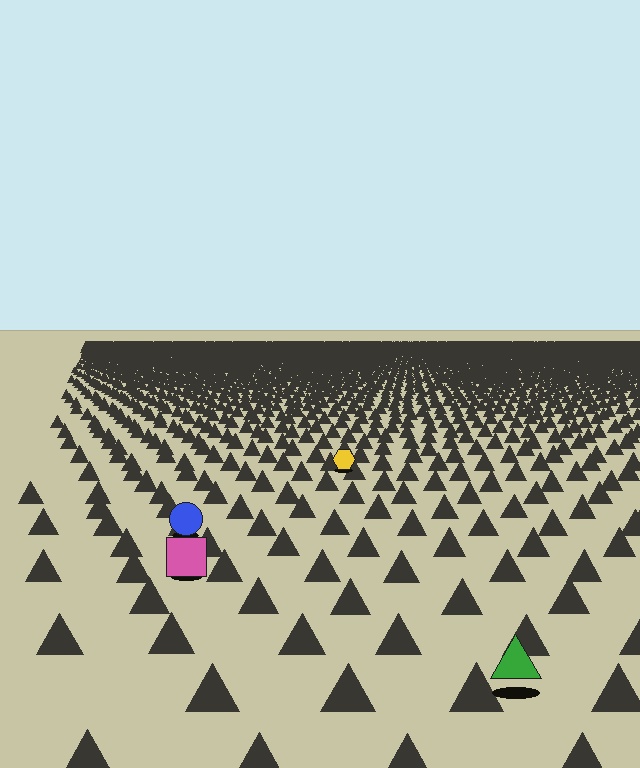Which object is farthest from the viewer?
The yellow hexagon is farthest from the viewer. It appears smaller and the ground texture around it is denser.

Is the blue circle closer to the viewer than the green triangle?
No. The green triangle is closer — you can tell from the texture gradient: the ground texture is coarser near it.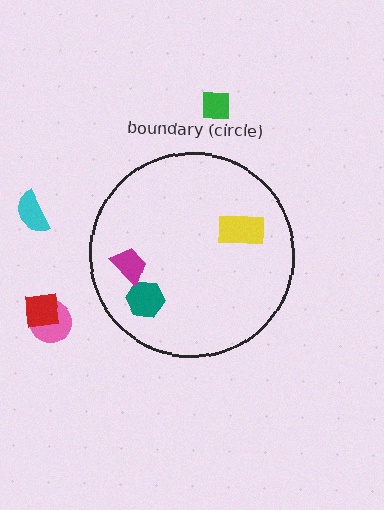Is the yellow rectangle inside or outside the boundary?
Inside.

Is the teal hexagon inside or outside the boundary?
Inside.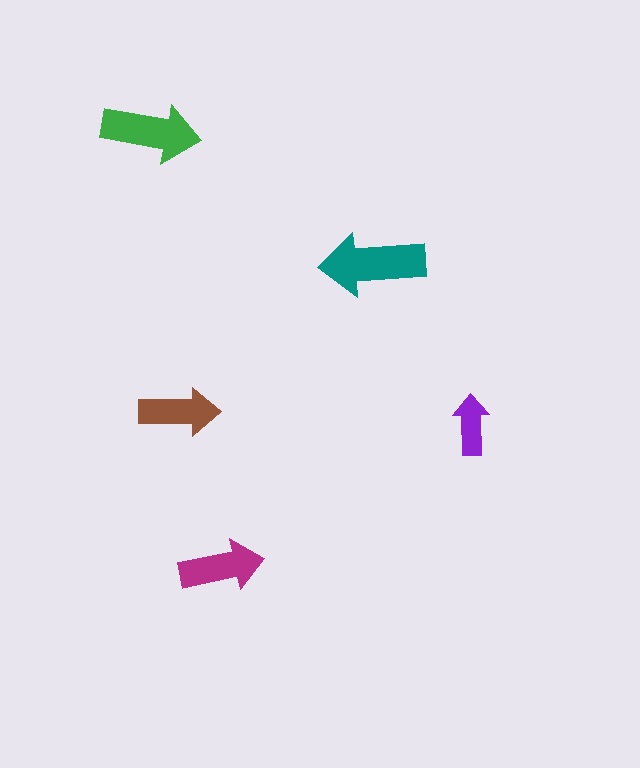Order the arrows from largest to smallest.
the teal one, the green one, the magenta one, the brown one, the purple one.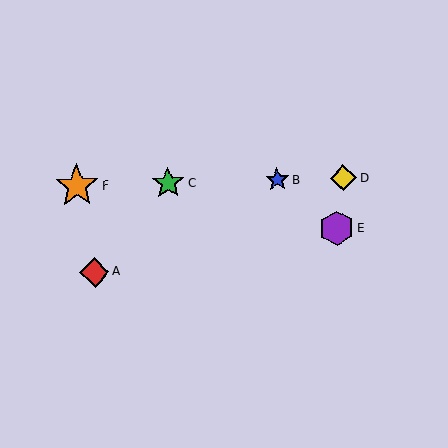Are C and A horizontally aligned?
No, C is at y≈183 and A is at y≈272.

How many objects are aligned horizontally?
4 objects (B, C, D, F) are aligned horizontally.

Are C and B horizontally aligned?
Yes, both are at y≈183.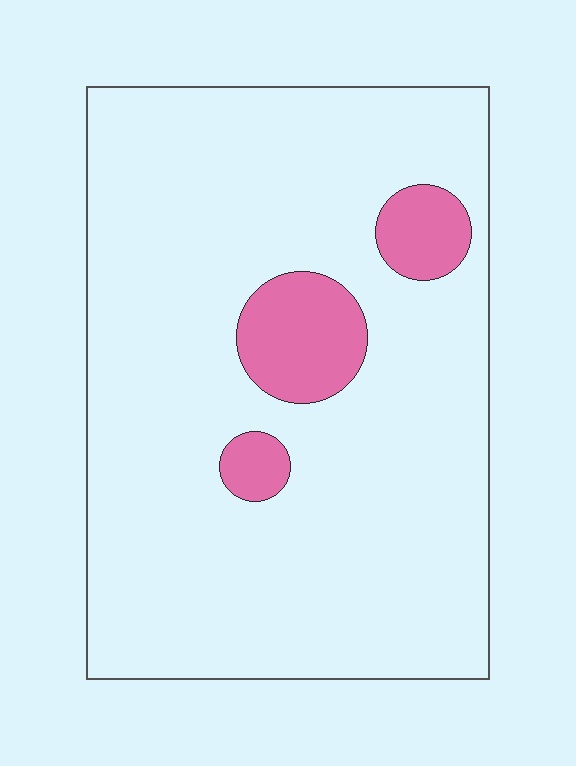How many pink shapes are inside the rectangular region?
3.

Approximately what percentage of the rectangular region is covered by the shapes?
Approximately 10%.